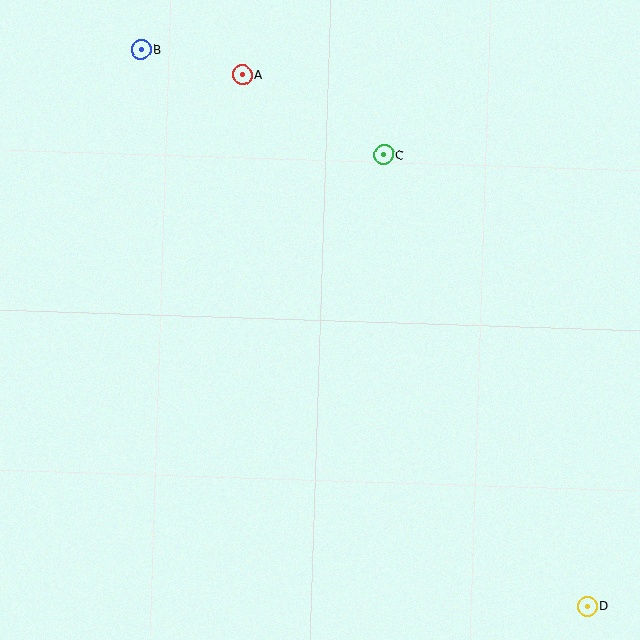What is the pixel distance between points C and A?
The distance between C and A is 163 pixels.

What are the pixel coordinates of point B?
Point B is at (141, 49).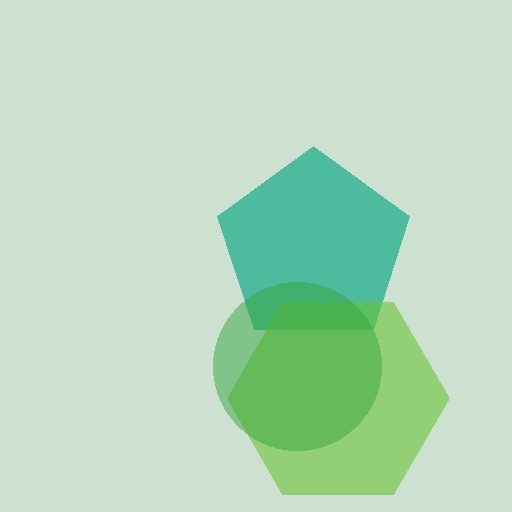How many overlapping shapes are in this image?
There are 3 overlapping shapes in the image.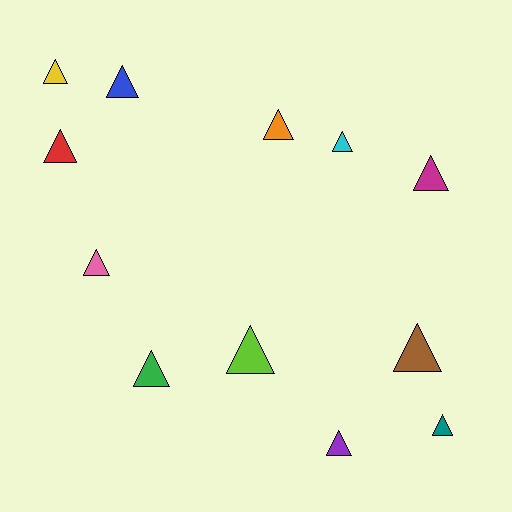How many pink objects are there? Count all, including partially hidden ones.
There is 1 pink object.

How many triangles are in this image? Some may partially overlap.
There are 12 triangles.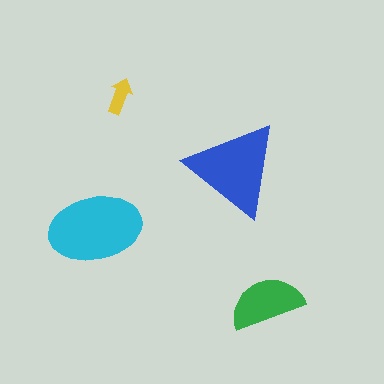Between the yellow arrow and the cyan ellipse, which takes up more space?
The cyan ellipse.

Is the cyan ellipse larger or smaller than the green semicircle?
Larger.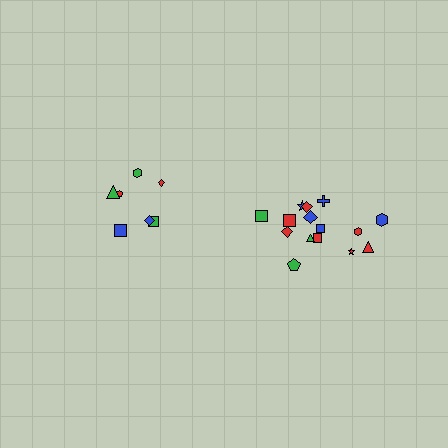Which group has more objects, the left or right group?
The right group.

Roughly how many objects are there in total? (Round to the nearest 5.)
Roughly 20 objects in total.